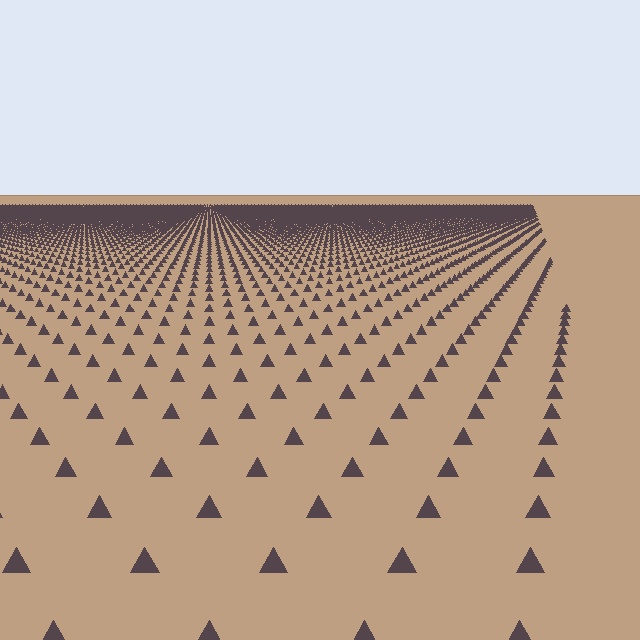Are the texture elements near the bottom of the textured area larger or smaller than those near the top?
Larger. Near the bottom, elements are closer to the viewer and appear at a bigger on-screen size.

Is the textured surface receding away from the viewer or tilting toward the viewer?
The surface is receding away from the viewer. Texture elements get smaller and denser toward the top.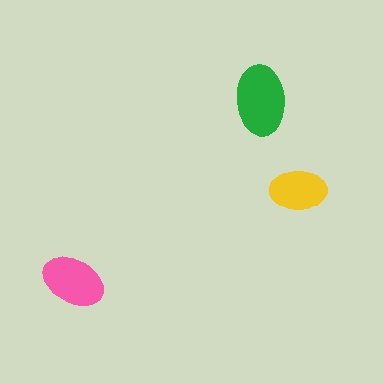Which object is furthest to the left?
The pink ellipse is leftmost.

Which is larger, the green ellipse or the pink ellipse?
The green one.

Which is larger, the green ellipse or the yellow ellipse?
The green one.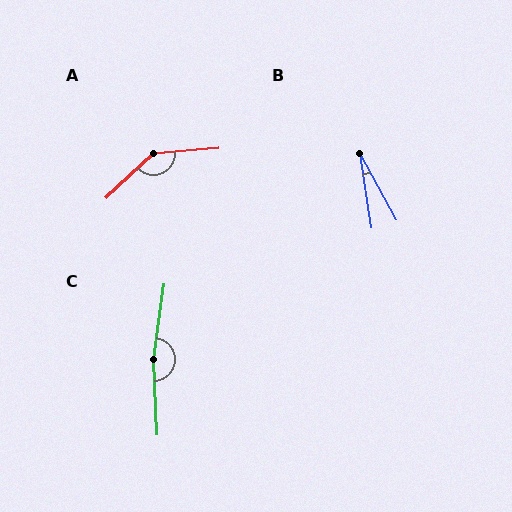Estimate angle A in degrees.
Approximately 141 degrees.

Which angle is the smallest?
B, at approximately 21 degrees.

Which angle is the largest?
C, at approximately 170 degrees.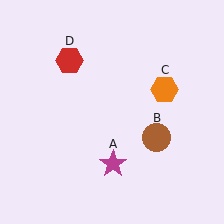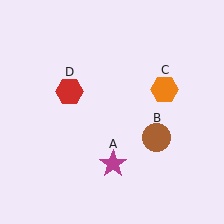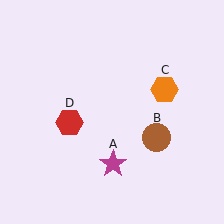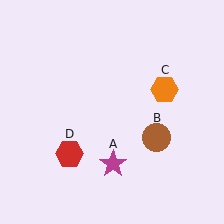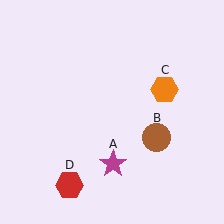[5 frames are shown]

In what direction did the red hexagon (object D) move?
The red hexagon (object D) moved down.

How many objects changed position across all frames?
1 object changed position: red hexagon (object D).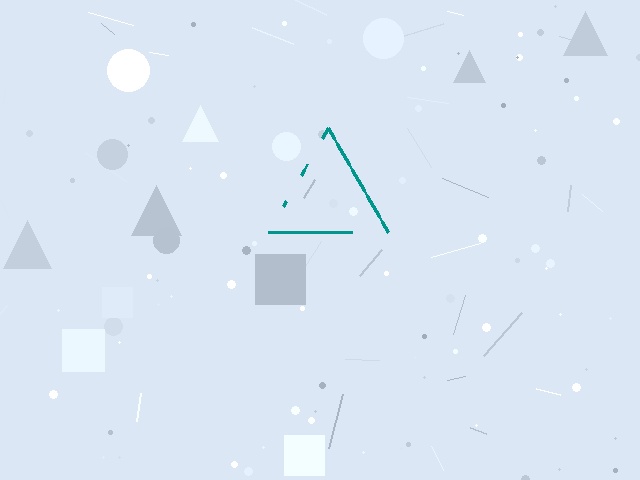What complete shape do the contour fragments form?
The contour fragments form a triangle.